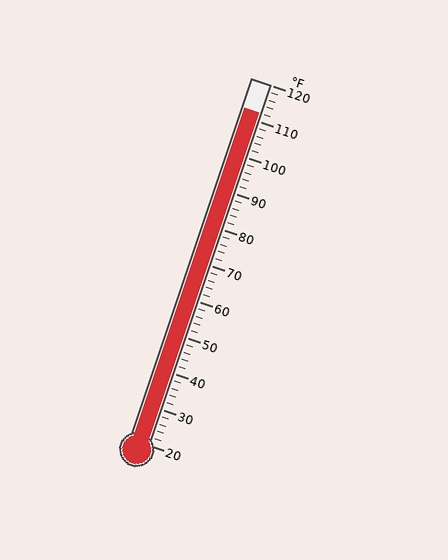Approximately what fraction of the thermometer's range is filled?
The thermometer is filled to approximately 90% of its range.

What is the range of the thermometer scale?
The thermometer scale ranges from 20°F to 120°F.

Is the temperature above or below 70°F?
The temperature is above 70°F.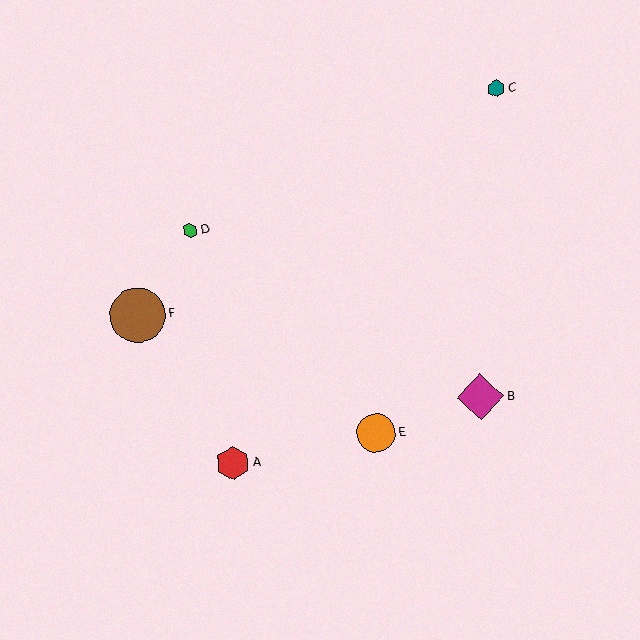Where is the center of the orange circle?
The center of the orange circle is at (376, 433).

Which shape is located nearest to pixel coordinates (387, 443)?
The orange circle (labeled E) at (376, 433) is nearest to that location.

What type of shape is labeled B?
Shape B is a magenta diamond.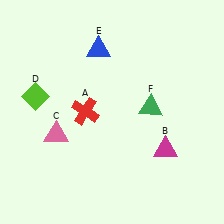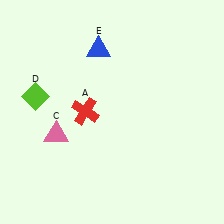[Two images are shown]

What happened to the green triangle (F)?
The green triangle (F) was removed in Image 2. It was in the top-right area of Image 1.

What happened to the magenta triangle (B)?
The magenta triangle (B) was removed in Image 2. It was in the bottom-right area of Image 1.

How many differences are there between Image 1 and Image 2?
There are 2 differences between the two images.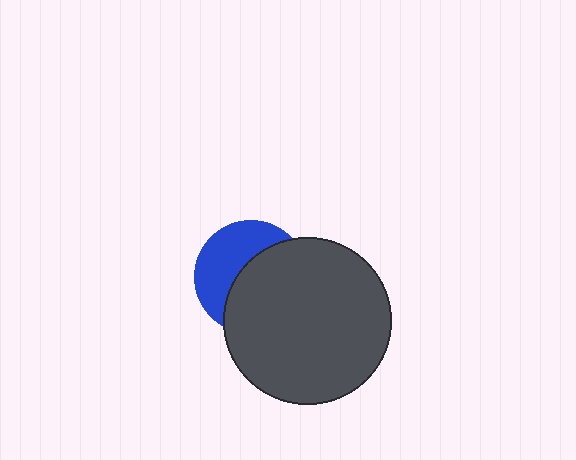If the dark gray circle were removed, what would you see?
You would see the complete blue circle.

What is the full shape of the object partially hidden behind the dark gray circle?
The partially hidden object is a blue circle.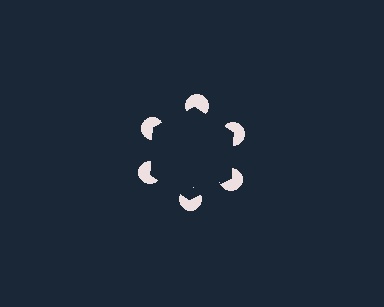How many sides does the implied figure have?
6 sides.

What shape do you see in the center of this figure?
An illusory hexagon — its edges are inferred from the aligned wedge cuts in the pac-man discs, not physically drawn.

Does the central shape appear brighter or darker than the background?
It typically appears slightly darker than the background, even though no actual brightness change is drawn.